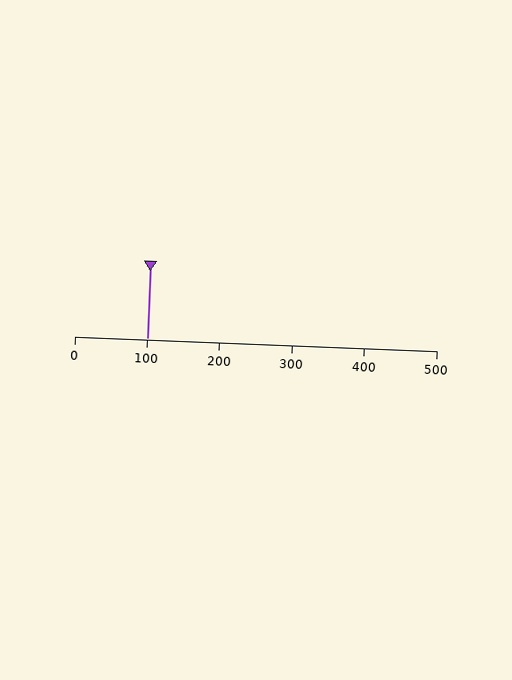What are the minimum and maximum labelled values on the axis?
The axis runs from 0 to 500.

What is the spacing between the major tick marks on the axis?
The major ticks are spaced 100 apart.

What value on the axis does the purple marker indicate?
The marker indicates approximately 100.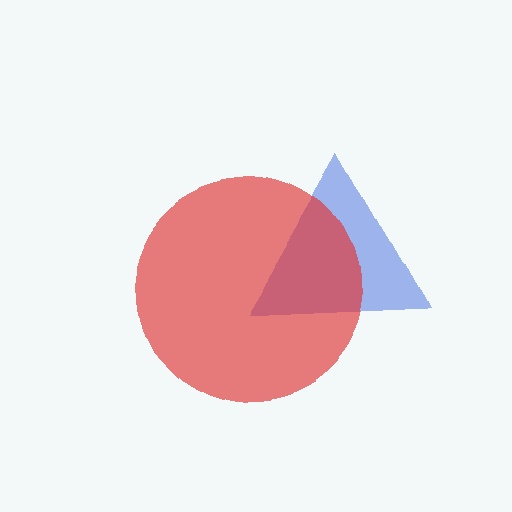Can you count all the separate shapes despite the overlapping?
Yes, there are 2 separate shapes.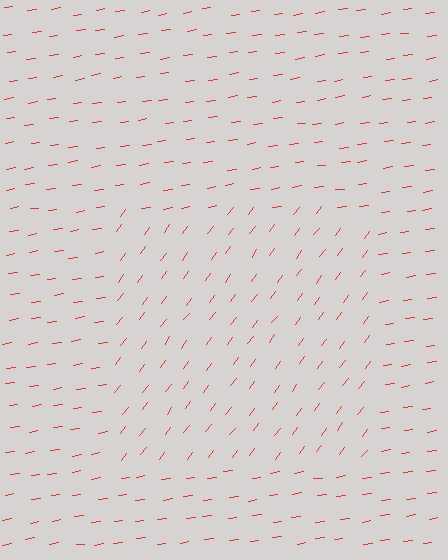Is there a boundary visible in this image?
Yes, there is a texture boundary formed by a change in line orientation.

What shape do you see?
I see a rectangle.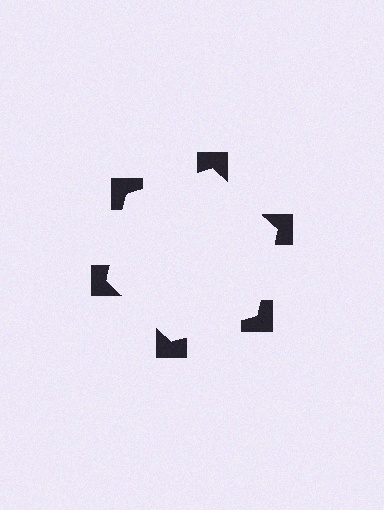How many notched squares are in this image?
There are 6 — one at each vertex of the illusory hexagon.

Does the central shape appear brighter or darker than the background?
It typically appears slightly brighter than the background, even though no actual brightness change is drawn.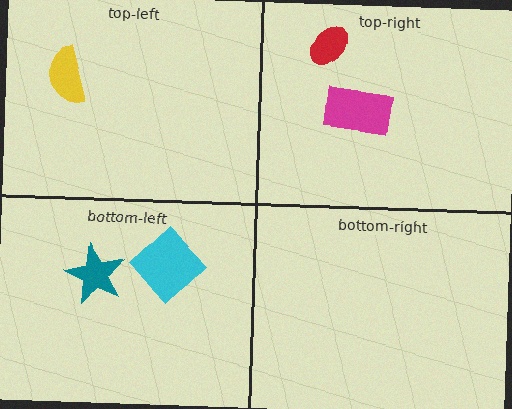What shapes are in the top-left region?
The yellow semicircle.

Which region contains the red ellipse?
The top-right region.